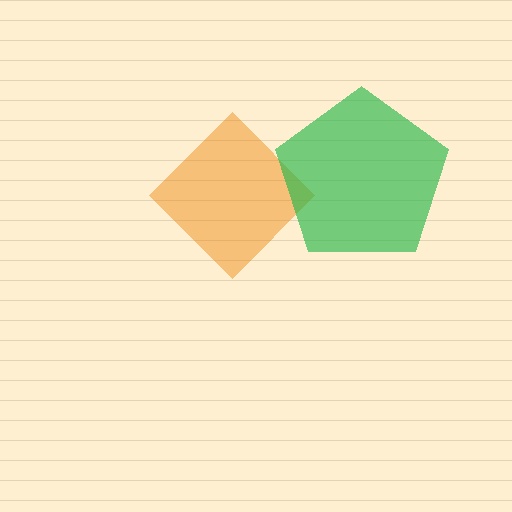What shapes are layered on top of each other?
The layered shapes are: an orange diamond, a green pentagon.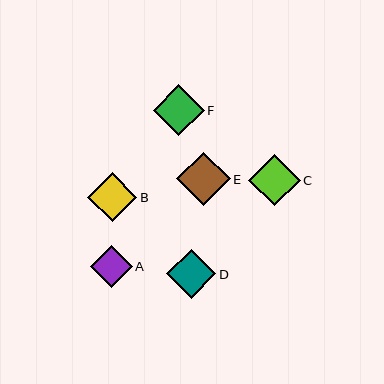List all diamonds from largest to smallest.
From largest to smallest: E, C, F, D, B, A.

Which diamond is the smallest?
Diamond A is the smallest with a size of approximately 41 pixels.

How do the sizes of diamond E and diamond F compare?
Diamond E and diamond F are approximately the same size.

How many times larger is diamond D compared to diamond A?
Diamond D is approximately 1.2 times the size of diamond A.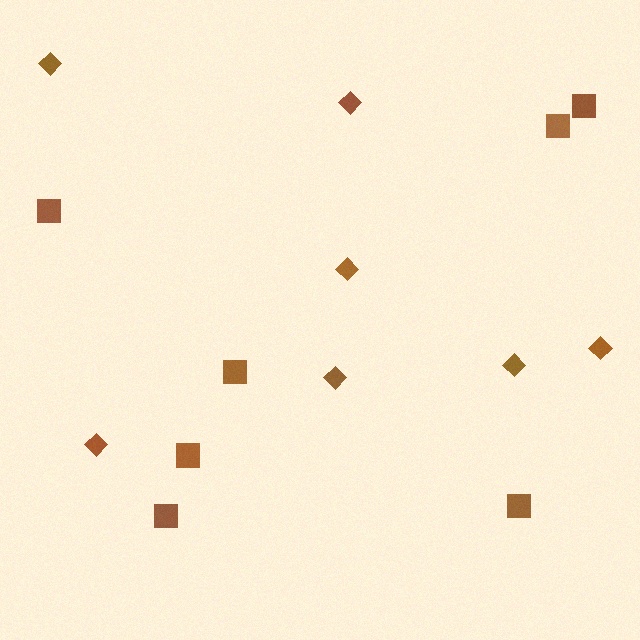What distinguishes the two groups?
There are 2 groups: one group of diamonds (7) and one group of squares (7).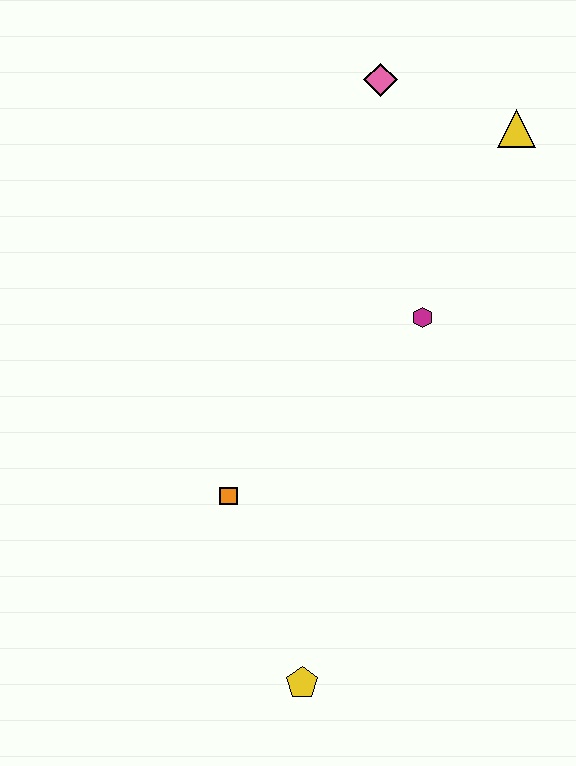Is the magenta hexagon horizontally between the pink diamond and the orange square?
No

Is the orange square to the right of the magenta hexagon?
No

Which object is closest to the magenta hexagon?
The yellow triangle is closest to the magenta hexagon.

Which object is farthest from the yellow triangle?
The yellow pentagon is farthest from the yellow triangle.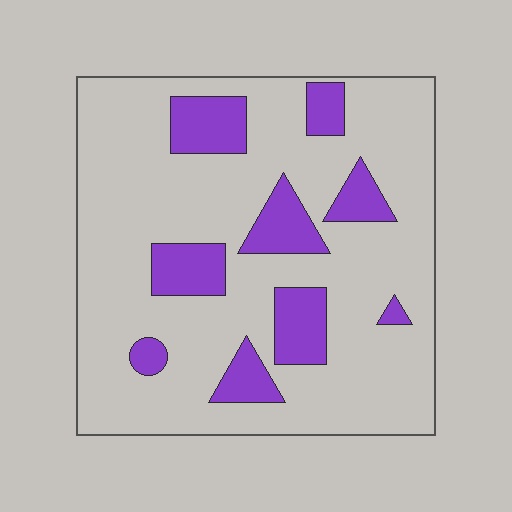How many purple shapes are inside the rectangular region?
9.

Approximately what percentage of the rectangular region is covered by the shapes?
Approximately 20%.